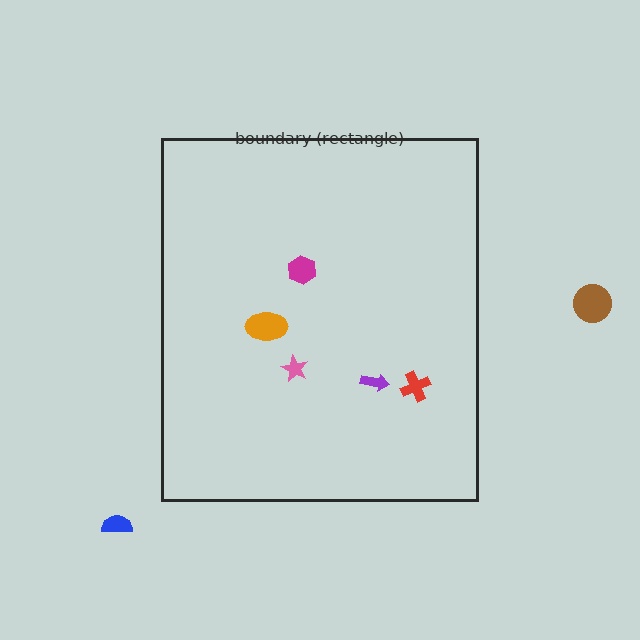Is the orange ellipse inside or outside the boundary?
Inside.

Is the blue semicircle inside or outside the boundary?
Outside.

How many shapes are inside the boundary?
5 inside, 2 outside.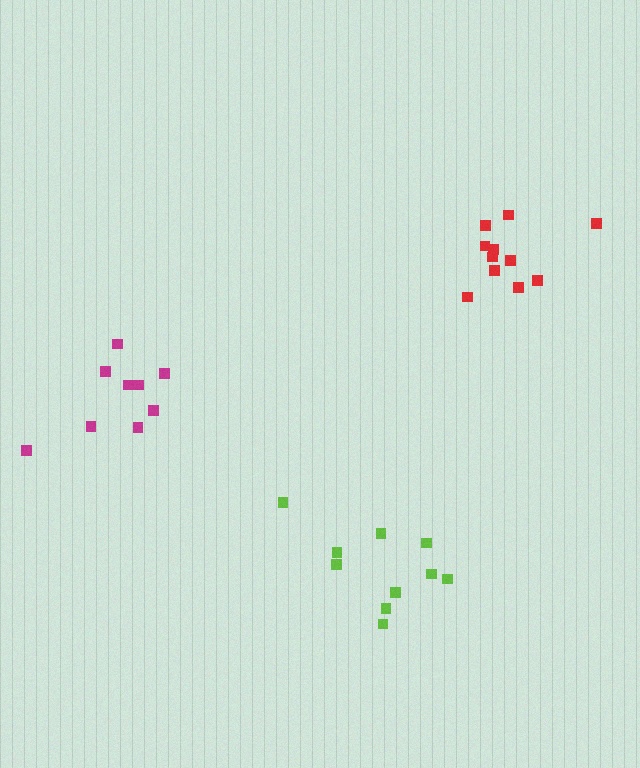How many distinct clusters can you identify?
There are 3 distinct clusters.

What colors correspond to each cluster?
The clusters are colored: magenta, red, lime.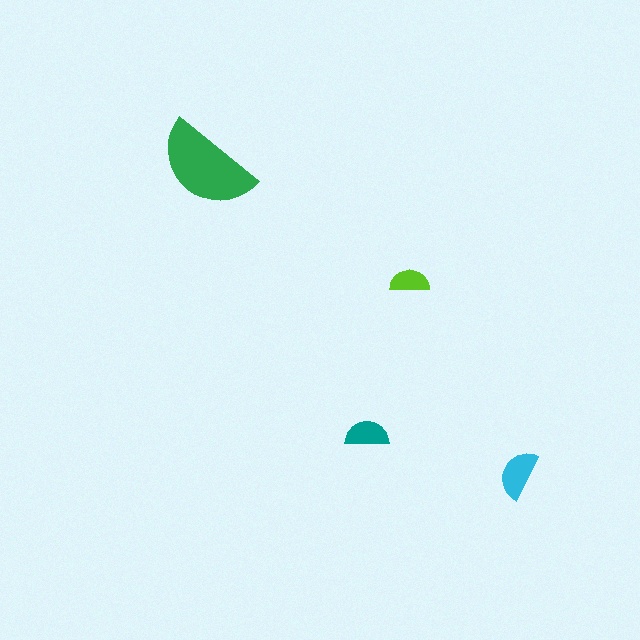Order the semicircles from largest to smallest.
the green one, the cyan one, the teal one, the lime one.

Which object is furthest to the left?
The green semicircle is leftmost.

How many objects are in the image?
There are 4 objects in the image.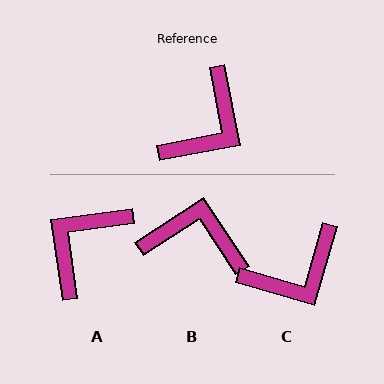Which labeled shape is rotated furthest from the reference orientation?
A, about 177 degrees away.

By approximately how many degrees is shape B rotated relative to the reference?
Approximately 113 degrees counter-clockwise.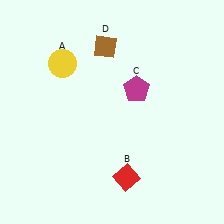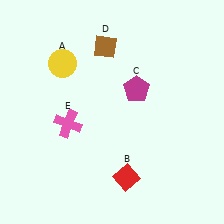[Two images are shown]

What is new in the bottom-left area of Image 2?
A pink cross (E) was added in the bottom-left area of Image 2.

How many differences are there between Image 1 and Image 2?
There is 1 difference between the two images.